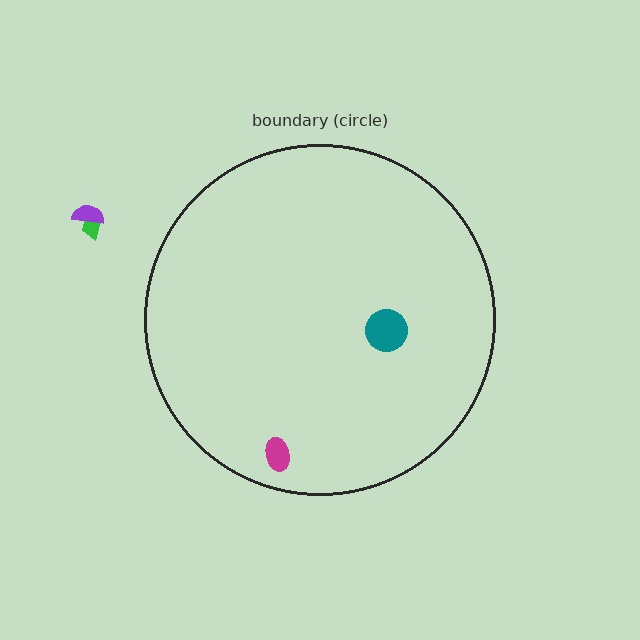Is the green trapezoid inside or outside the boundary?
Outside.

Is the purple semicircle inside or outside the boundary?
Outside.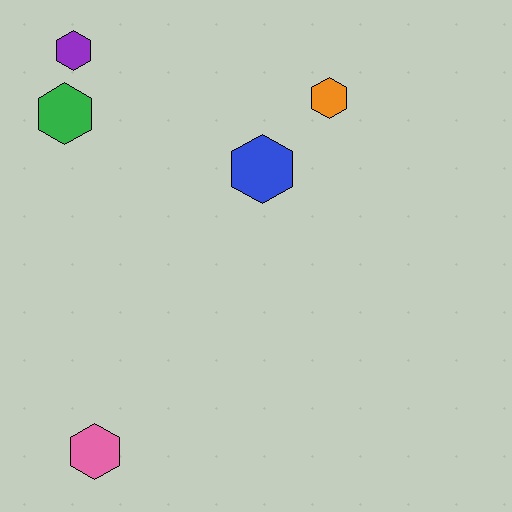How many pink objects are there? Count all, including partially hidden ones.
There is 1 pink object.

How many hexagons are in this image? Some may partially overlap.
There are 5 hexagons.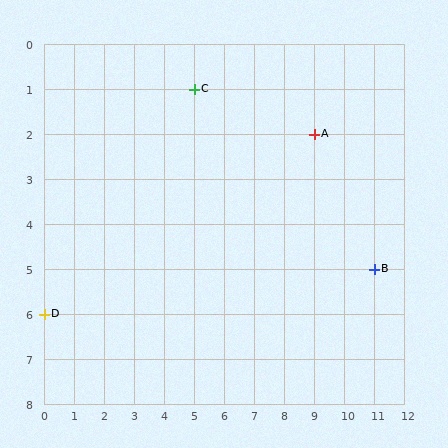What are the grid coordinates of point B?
Point B is at grid coordinates (11, 5).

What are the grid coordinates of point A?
Point A is at grid coordinates (9, 2).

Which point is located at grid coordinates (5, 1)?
Point C is at (5, 1).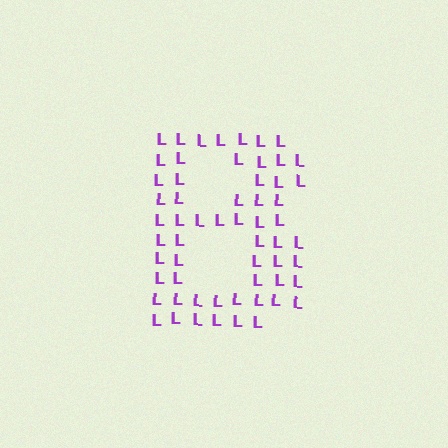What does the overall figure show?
The overall figure shows the letter B.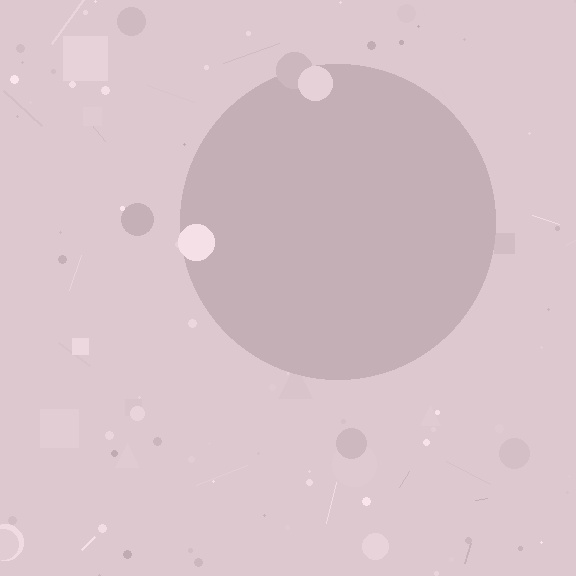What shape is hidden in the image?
A circle is hidden in the image.